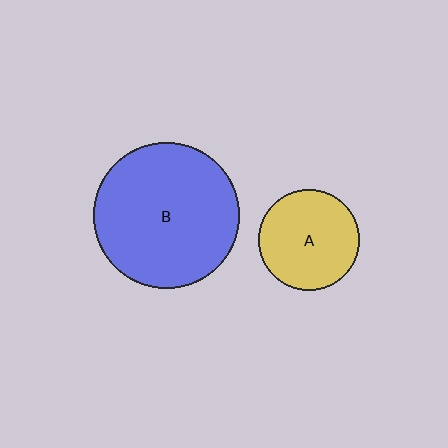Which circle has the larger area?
Circle B (blue).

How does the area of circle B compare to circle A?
Approximately 2.1 times.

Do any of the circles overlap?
No, none of the circles overlap.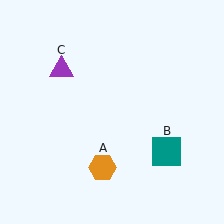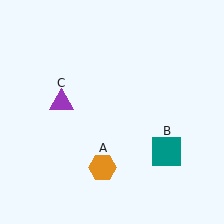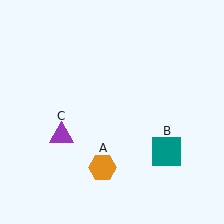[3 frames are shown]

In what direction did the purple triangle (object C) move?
The purple triangle (object C) moved down.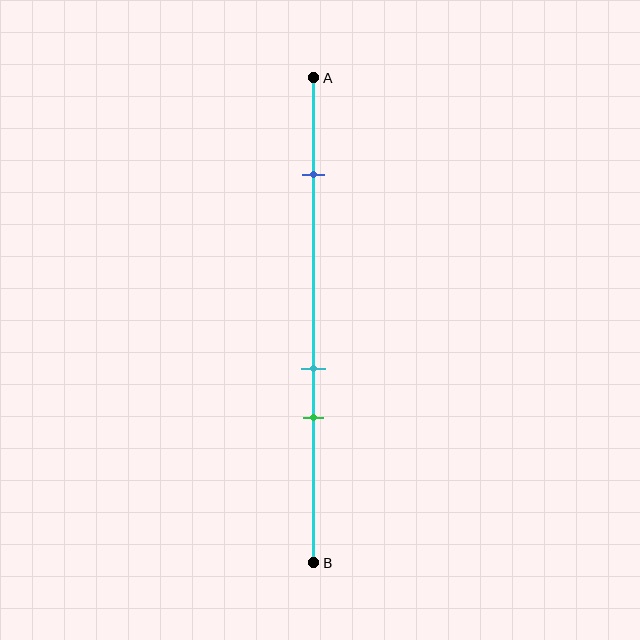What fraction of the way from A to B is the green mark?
The green mark is approximately 70% (0.7) of the way from A to B.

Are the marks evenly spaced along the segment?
No, the marks are not evenly spaced.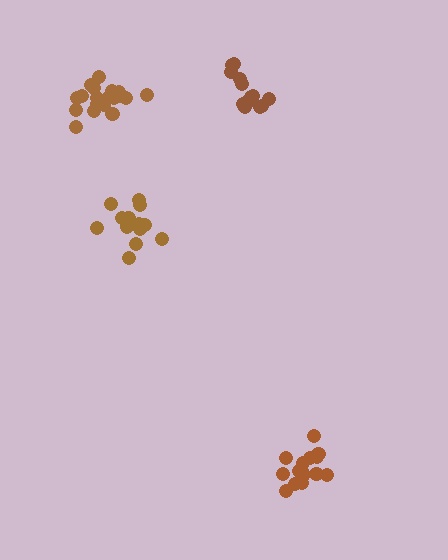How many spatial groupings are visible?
There are 4 spatial groupings.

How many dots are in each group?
Group 1: 13 dots, Group 2: 15 dots, Group 3: 19 dots, Group 4: 15 dots (62 total).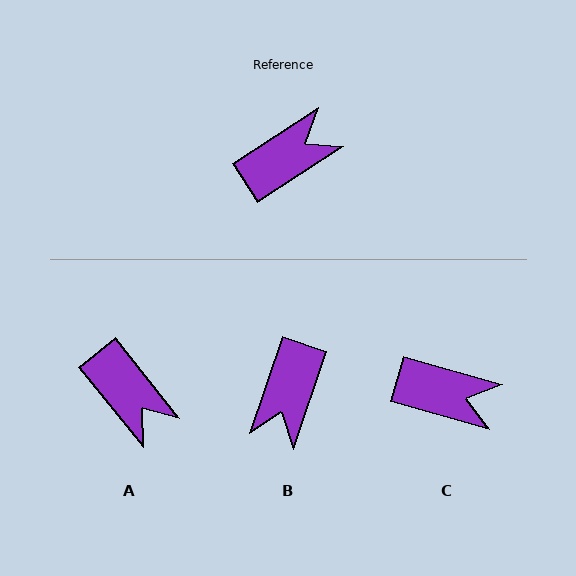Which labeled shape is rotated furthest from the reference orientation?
B, about 142 degrees away.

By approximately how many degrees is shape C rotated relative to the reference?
Approximately 49 degrees clockwise.